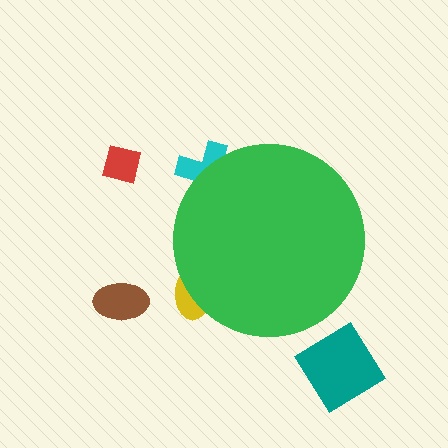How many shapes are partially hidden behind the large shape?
2 shapes are partially hidden.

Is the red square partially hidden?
No, the red square is fully visible.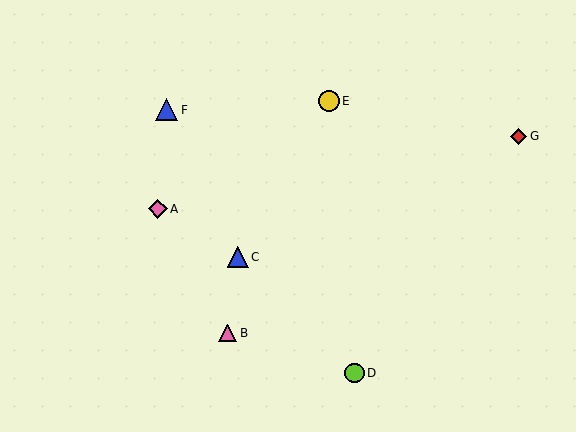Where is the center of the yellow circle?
The center of the yellow circle is at (329, 101).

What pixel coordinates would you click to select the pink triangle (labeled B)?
Click at (228, 333) to select the pink triangle B.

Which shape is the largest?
The blue triangle (labeled F) is the largest.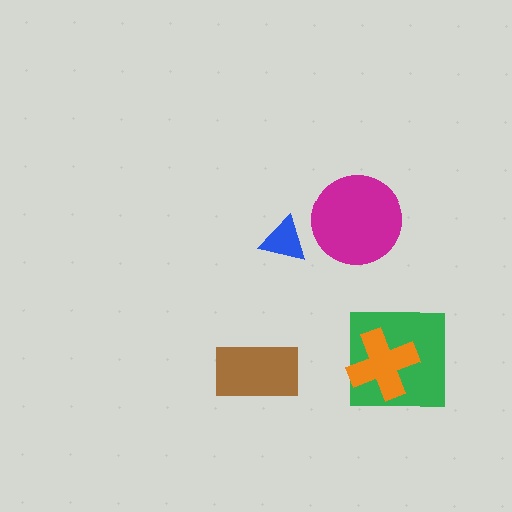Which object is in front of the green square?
The orange cross is in front of the green square.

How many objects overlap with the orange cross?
1 object overlaps with the orange cross.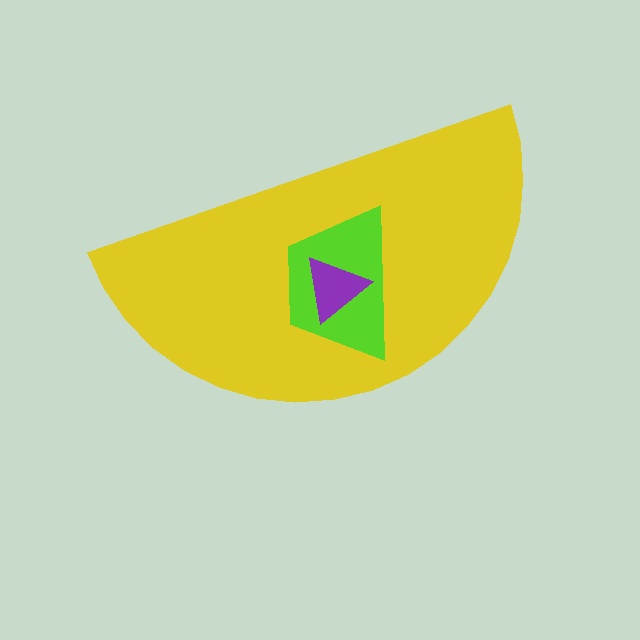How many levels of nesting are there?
3.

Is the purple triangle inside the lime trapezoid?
Yes.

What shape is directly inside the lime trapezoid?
The purple triangle.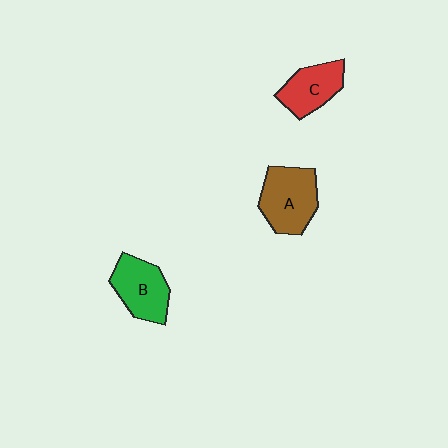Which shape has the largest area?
Shape A (brown).